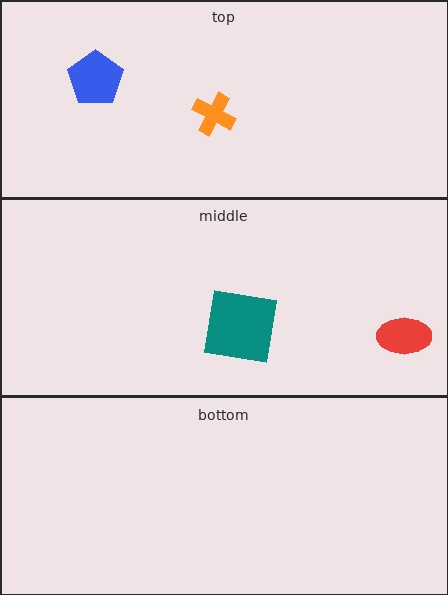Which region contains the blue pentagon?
The top region.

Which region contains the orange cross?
The top region.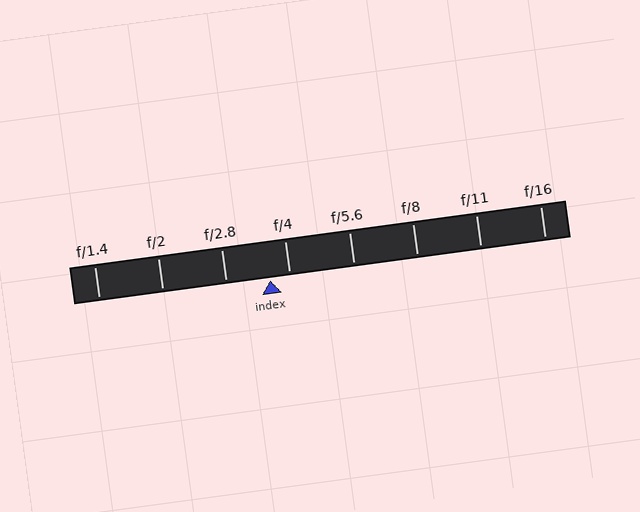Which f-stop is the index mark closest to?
The index mark is closest to f/4.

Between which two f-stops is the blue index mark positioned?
The index mark is between f/2.8 and f/4.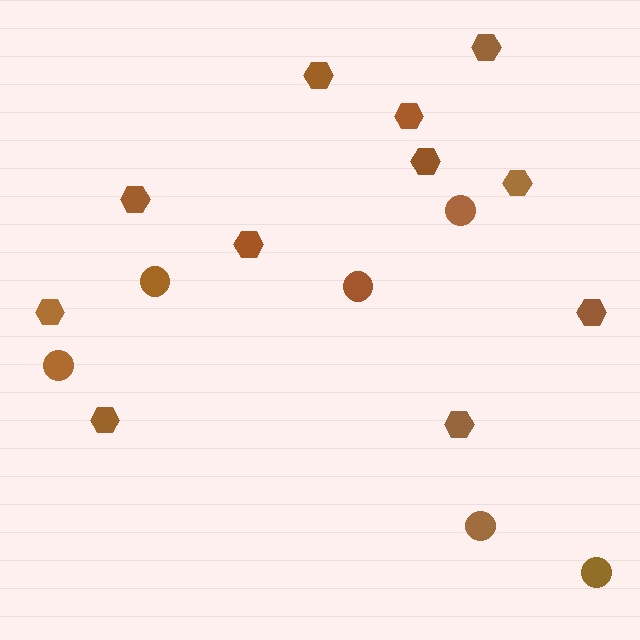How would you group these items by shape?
There are 2 groups: one group of circles (6) and one group of hexagons (11).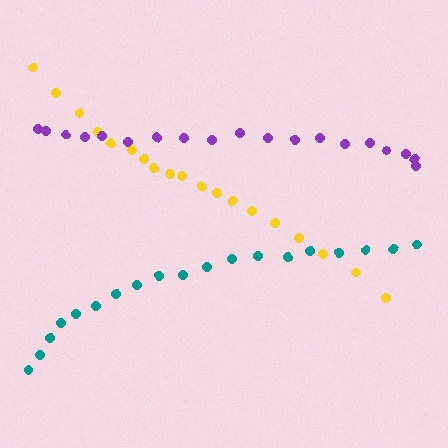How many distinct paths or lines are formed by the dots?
There are 3 distinct paths.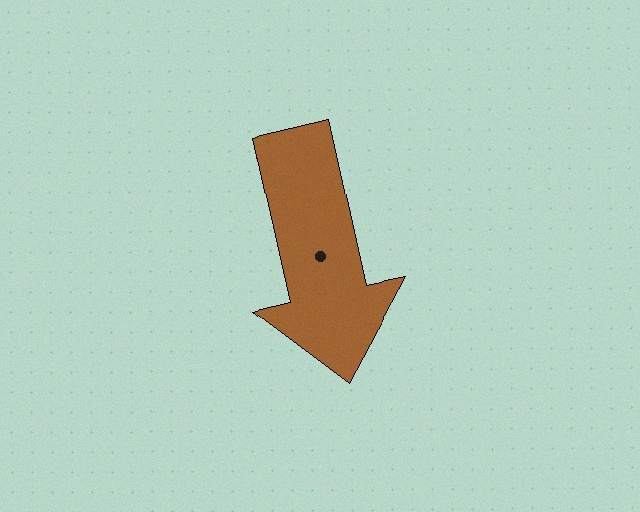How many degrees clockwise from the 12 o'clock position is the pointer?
Approximately 167 degrees.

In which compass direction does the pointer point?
South.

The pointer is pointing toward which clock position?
Roughly 6 o'clock.